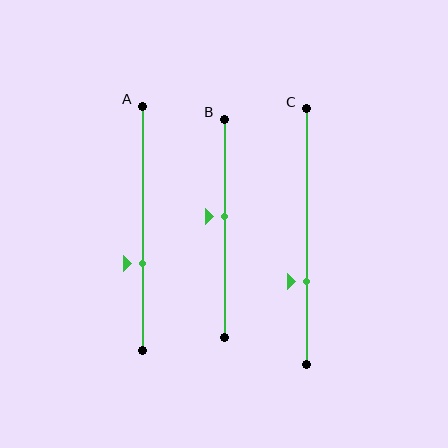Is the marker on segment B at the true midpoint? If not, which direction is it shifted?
No, the marker on segment B is shifted upward by about 5% of the segment length.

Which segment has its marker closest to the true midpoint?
Segment B has its marker closest to the true midpoint.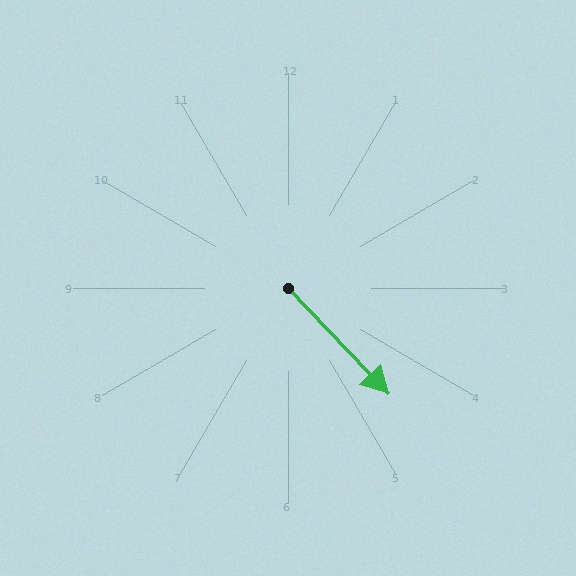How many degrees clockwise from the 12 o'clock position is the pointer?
Approximately 136 degrees.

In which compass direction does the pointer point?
Southeast.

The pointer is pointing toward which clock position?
Roughly 5 o'clock.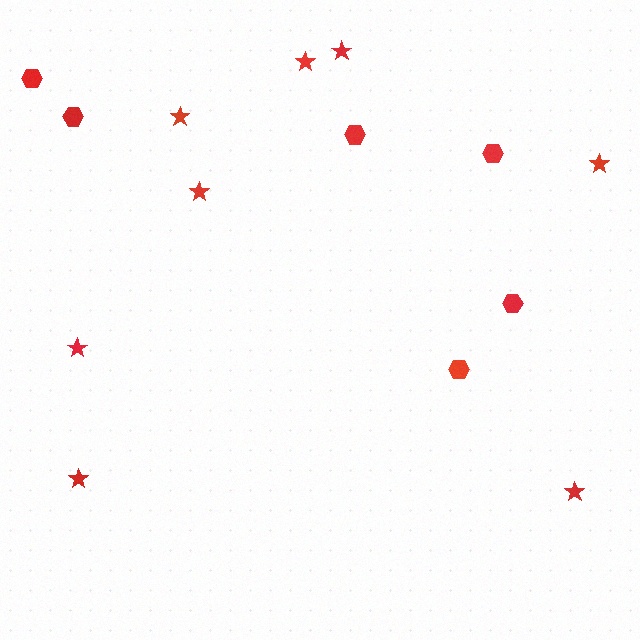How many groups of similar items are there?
There are 2 groups: one group of stars (8) and one group of hexagons (6).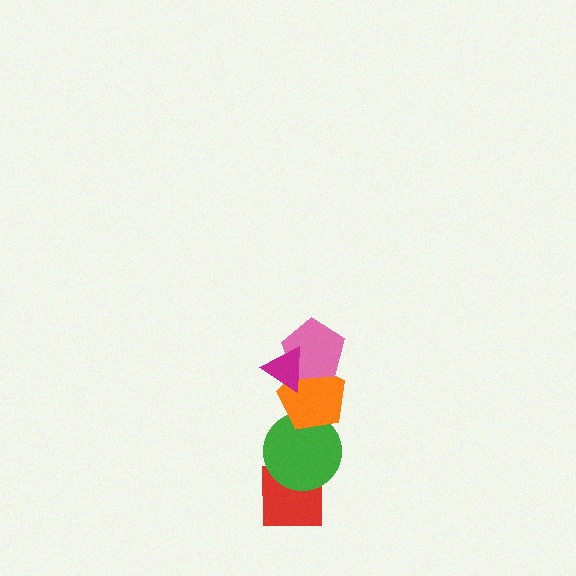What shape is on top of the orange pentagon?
The pink pentagon is on top of the orange pentagon.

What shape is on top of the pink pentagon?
The magenta triangle is on top of the pink pentagon.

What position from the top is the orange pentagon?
The orange pentagon is 3rd from the top.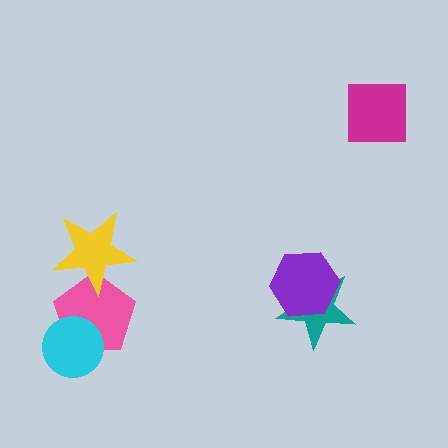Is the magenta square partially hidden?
No, no other shape covers it.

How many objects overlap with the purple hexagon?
1 object overlaps with the purple hexagon.